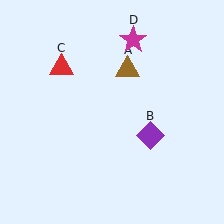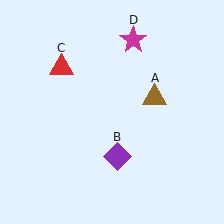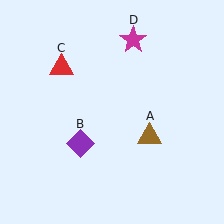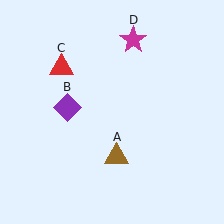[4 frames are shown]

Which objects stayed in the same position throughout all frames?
Red triangle (object C) and magenta star (object D) remained stationary.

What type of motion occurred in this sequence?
The brown triangle (object A), purple diamond (object B) rotated clockwise around the center of the scene.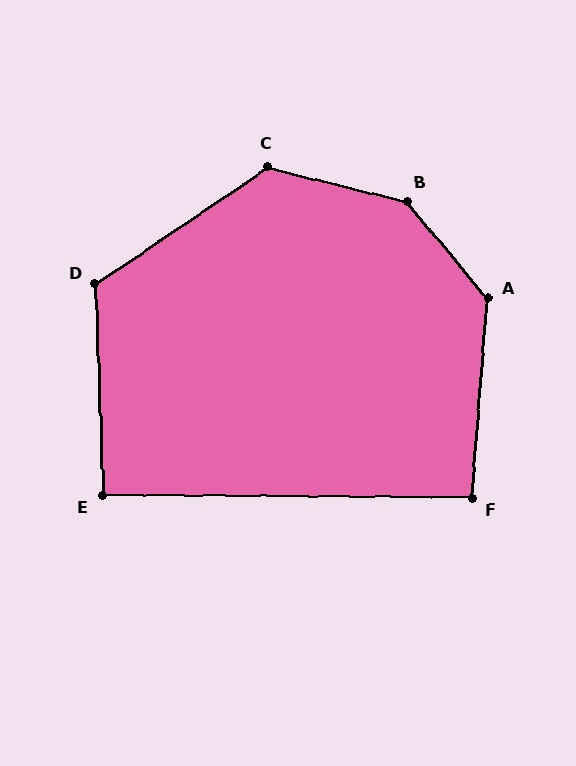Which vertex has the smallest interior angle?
E, at approximately 92 degrees.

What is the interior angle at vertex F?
Approximately 94 degrees (approximately right).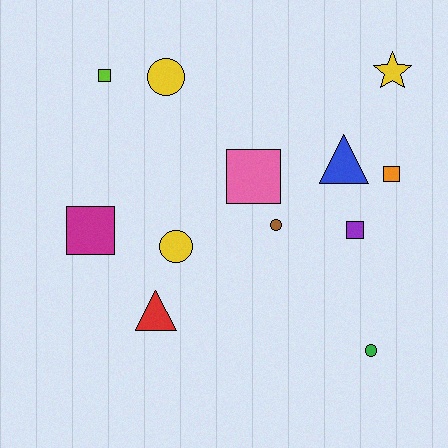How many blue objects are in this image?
There is 1 blue object.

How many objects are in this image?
There are 12 objects.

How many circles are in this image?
There are 4 circles.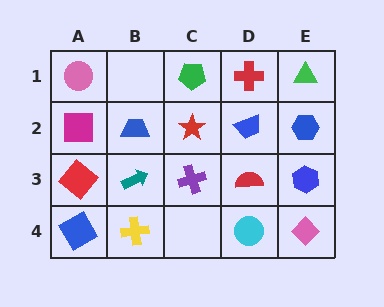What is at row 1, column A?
A pink circle.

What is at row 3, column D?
A red semicircle.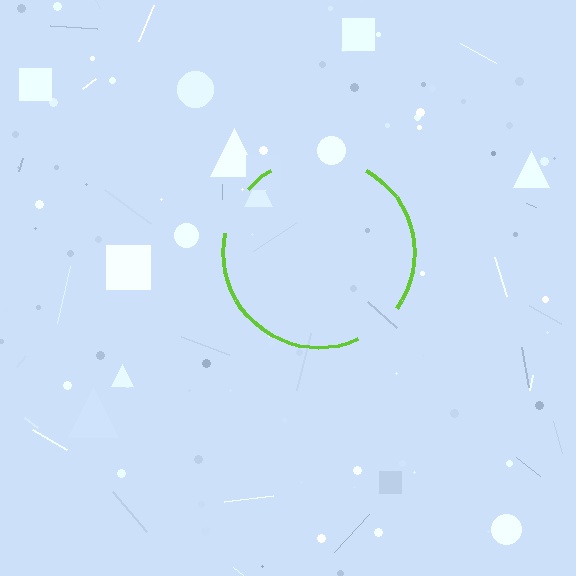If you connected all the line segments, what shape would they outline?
They would outline a circle.